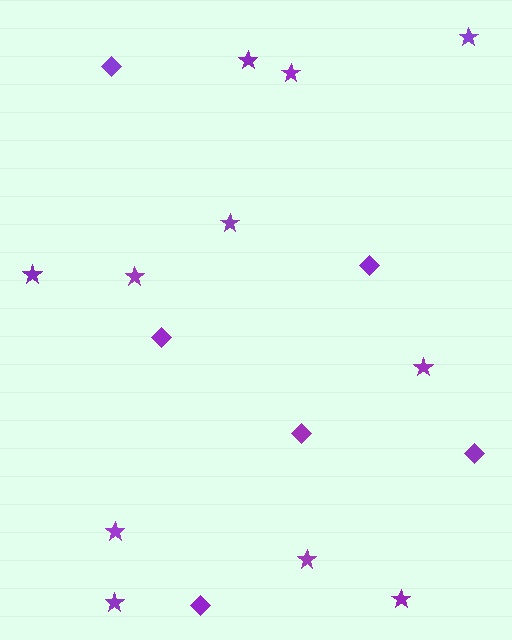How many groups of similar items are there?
There are 2 groups: one group of diamonds (6) and one group of stars (11).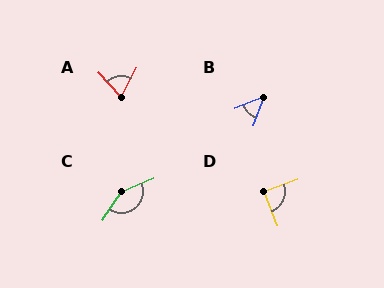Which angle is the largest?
C, at approximately 146 degrees.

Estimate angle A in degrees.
Approximately 72 degrees.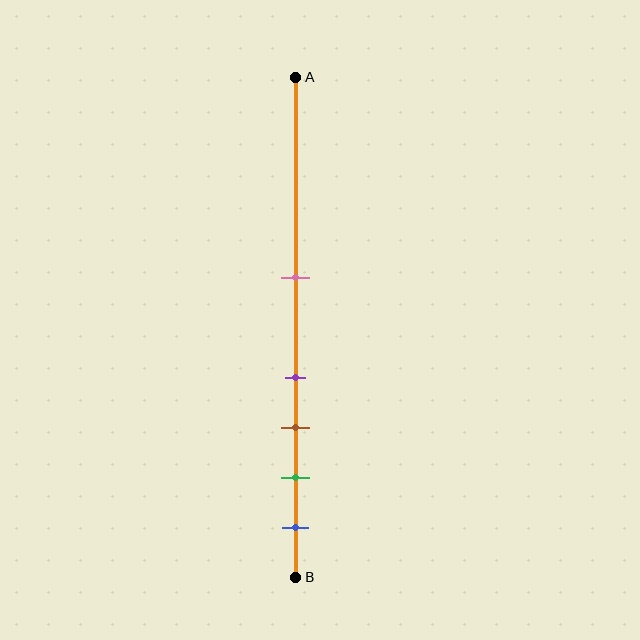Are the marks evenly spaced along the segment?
No, the marks are not evenly spaced.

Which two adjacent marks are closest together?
The purple and brown marks are the closest adjacent pair.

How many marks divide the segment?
There are 5 marks dividing the segment.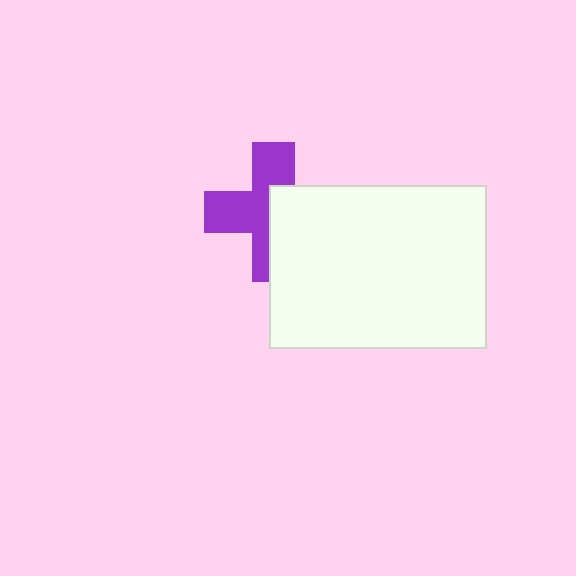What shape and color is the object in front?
The object in front is a white rectangle.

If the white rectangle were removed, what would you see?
You would see the complete purple cross.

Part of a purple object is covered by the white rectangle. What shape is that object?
It is a cross.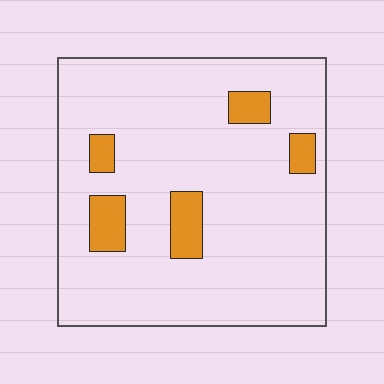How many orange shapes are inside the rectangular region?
5.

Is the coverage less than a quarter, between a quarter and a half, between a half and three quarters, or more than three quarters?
Less than a quarter.